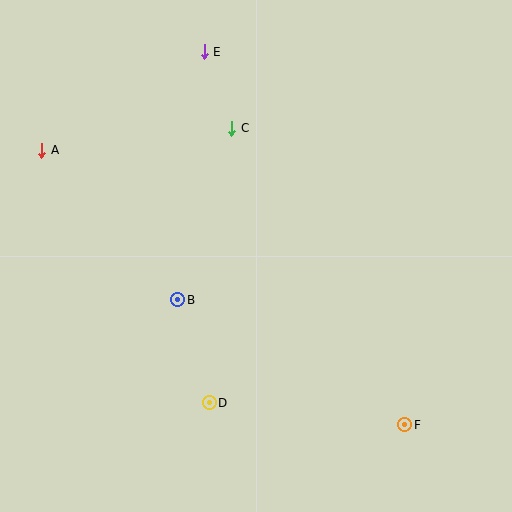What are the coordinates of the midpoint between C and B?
The midpoint between C and B is at (205, 214).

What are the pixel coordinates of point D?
Point D is at (209, 403).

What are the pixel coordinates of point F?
Point F is at (405, 425).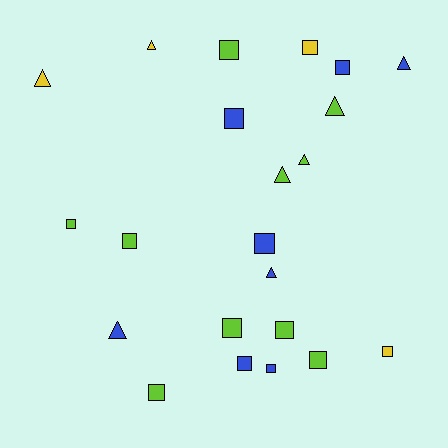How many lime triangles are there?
There are 3 lime triangles.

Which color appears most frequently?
Lime, with 10 objects.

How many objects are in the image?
There are 22 objects.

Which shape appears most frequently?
Square, with 14 objects.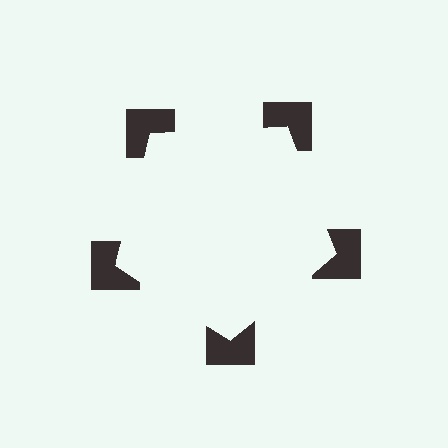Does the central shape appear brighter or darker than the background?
It typically appears slightly brighter than the background, even though no actual brightness change is drawn.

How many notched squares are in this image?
There are 5 — one at each vertex of the illusory pentagon.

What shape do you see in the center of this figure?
An illusory pentagon — its edges are inferred from the aligned wedge cuts in the notched squares, not physically drawn.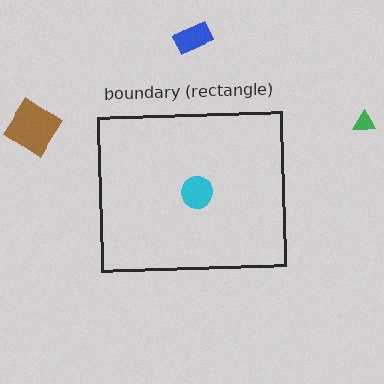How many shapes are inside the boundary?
1 inside, 3 outside.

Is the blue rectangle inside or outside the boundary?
Outside.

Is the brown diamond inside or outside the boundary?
Outside.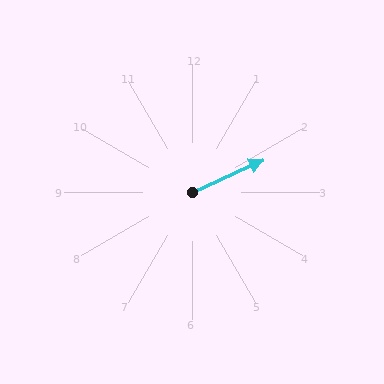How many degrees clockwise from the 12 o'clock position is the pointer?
Approximately 66 degrees.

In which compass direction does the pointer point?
Northeast.